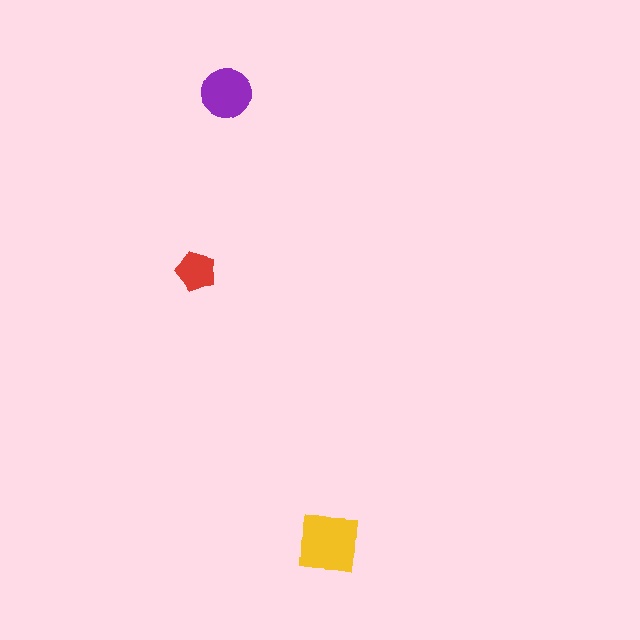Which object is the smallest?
The red pentagon.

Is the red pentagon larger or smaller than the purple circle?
Smaller.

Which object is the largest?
The yellow square.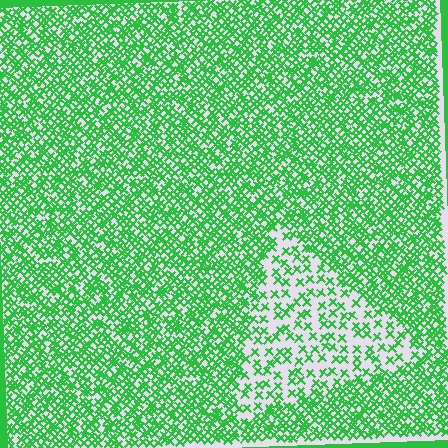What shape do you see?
I see a triangle.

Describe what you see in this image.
The image contains small green elements arranged at two different densities. A triangle-shaped region is visible where the elements are less densely packed than the surrounding area.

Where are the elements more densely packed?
The elements are more densely packed outside the triangle boundary.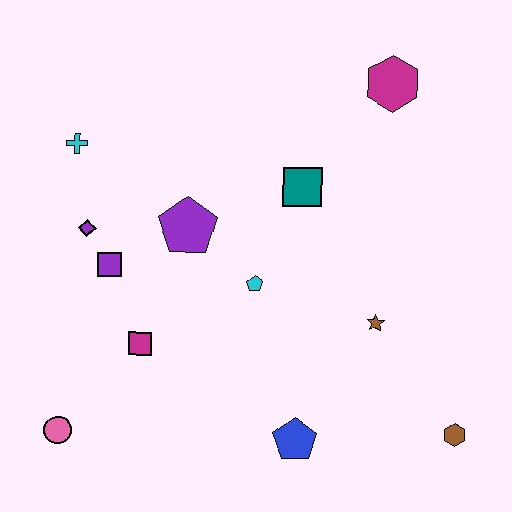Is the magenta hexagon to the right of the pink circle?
Yes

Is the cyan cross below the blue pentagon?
No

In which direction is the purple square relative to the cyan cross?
The purple square is below the cyan cross.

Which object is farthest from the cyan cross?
The brown hexagon is farthest from the cyan cross.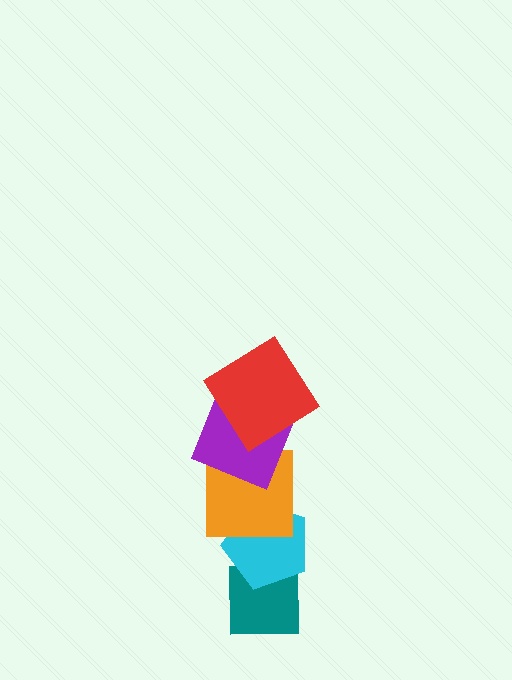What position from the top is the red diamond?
The red diamond is 1st from the top.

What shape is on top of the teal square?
The cyan pentagon is on top of the teal square.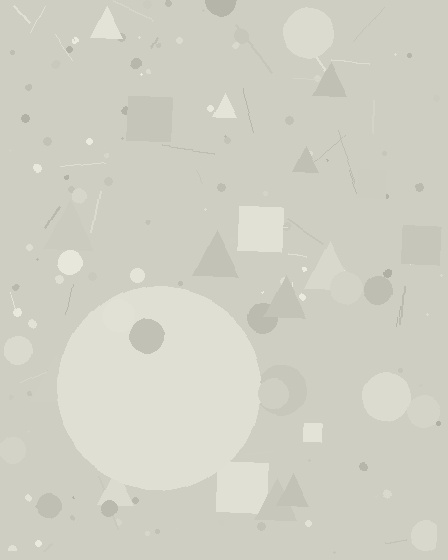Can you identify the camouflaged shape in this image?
The camouflaged shape is a circle.